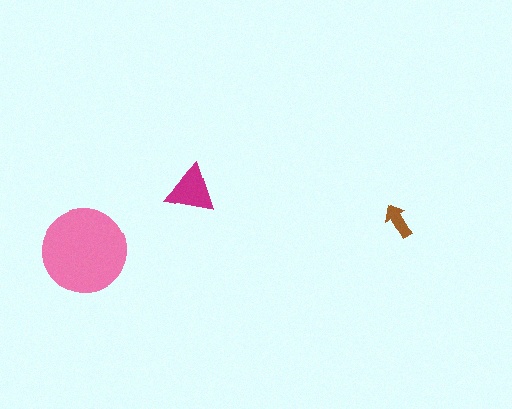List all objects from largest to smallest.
The pink circle, the magenta triangle, the brown arrow.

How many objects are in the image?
There are 3 objects in the image.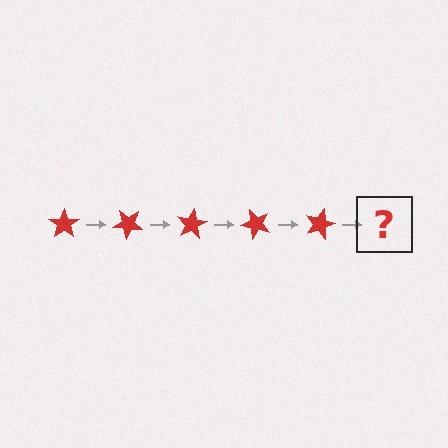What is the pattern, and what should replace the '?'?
The pattern is that the star rotates 40 degrees each step. The '?' should be a red star rotated 200 degrees.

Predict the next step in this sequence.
The next step is a red star rotated 200 degrees.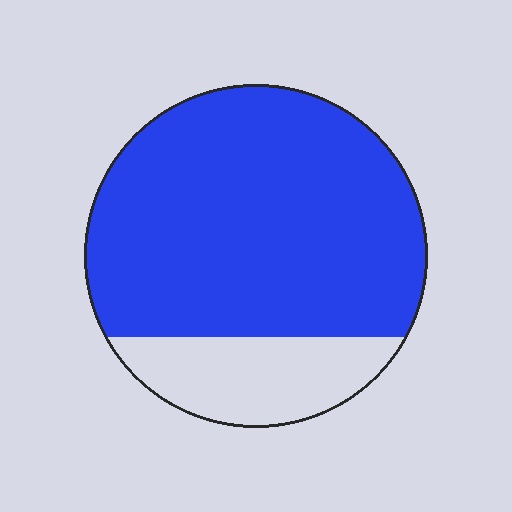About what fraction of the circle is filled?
About four fifths (4/5).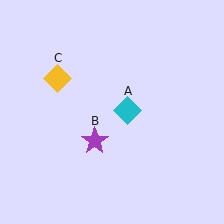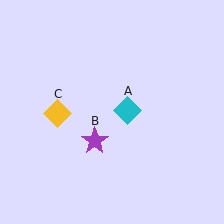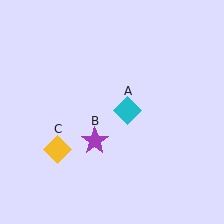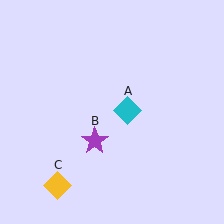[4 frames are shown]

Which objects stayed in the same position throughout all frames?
Cyan diamond (object A) and purple star (object B) remained stationary.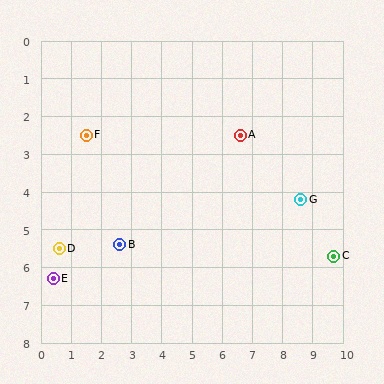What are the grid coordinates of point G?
Point G is at approximately (8.6, 4.2).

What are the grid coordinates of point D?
Point D is at approximately (0.6, 5.5).